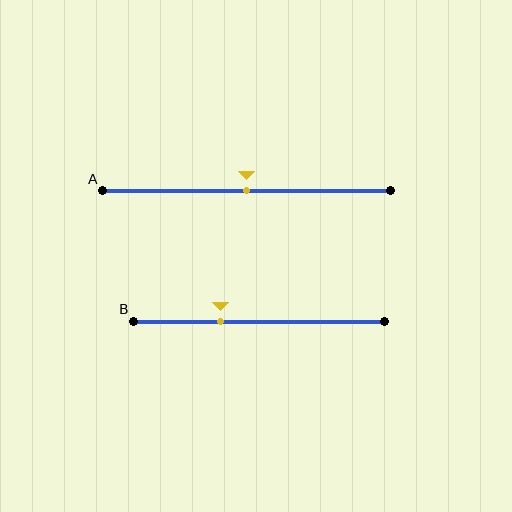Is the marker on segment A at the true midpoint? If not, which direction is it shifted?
Yes, the marker on segment A is at the true midpoint.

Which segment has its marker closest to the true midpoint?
Segment A has its marker closest to the true midpoint.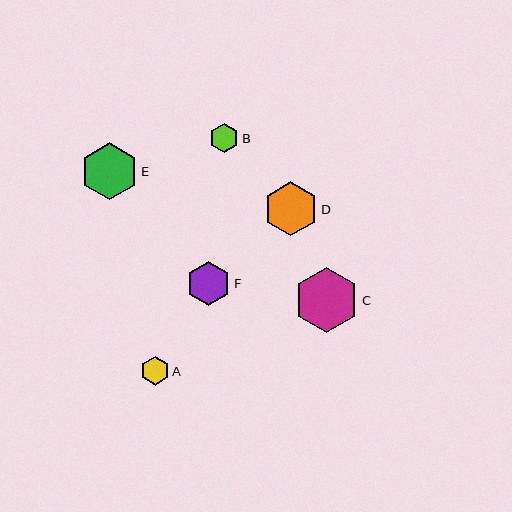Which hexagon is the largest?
Hexagon C is the largest with a size of approximately 65 pixels.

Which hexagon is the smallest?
Hexagon A is the smallest with a size of approximately 29 pixels.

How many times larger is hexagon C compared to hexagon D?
Hexagon C is approximately 1.2 times the size of hexagon D.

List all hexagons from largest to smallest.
From largest to smallest: C, E, D, F, B, A.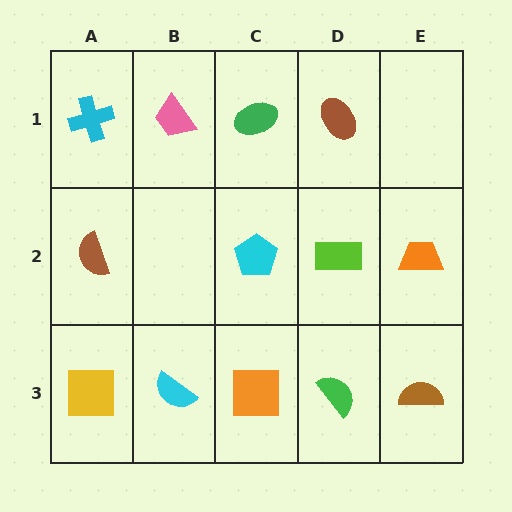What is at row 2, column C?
A cyan pentagon.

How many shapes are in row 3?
5 shapes.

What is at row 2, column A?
A brown semicircle.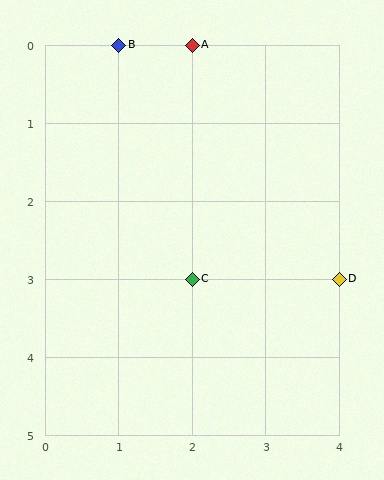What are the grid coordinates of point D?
Point D is at grid coordinates (4, 3).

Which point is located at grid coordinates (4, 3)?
Point D is at (4, 3).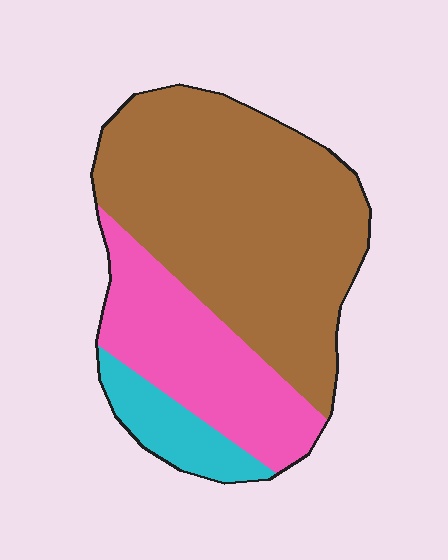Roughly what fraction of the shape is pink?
Pink takes up between a sixth and a third of the shape.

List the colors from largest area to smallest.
From largest to smallest: brown, pink, cyan.